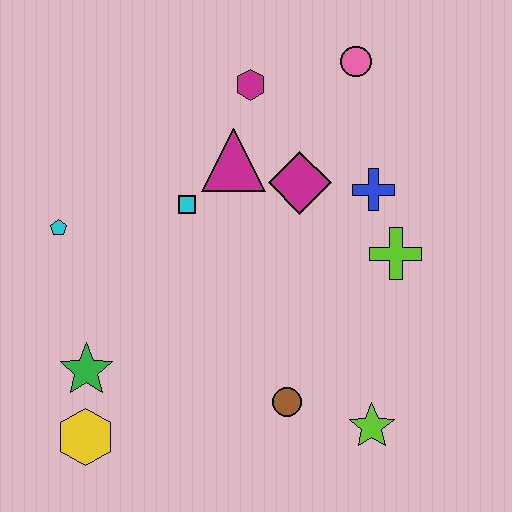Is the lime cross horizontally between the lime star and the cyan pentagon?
No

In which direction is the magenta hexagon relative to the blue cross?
The magenta hexagon is to the left of the blue cross.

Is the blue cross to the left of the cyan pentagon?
No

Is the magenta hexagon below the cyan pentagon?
No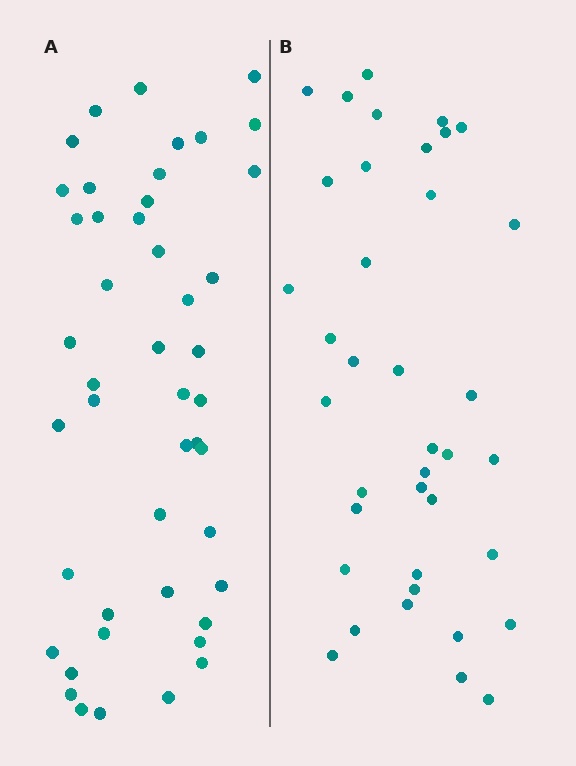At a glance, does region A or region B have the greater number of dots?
Region A (the left region) has more dots.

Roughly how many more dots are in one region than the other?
Region A has roughly 8 or so more dots than region B.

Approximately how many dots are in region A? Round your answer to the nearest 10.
About 50 dots. (The exact count is 46, which rounds to 50.)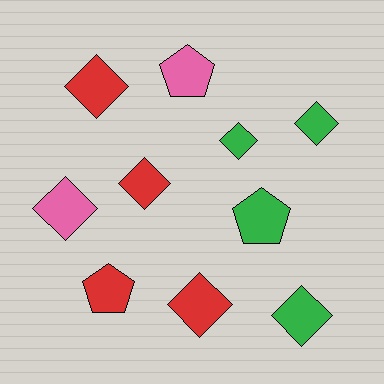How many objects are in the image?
There are 10 objects.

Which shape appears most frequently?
Diamond, with 7 objects.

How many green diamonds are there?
There are 3 green diamonds.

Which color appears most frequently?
Red, with 4 objects.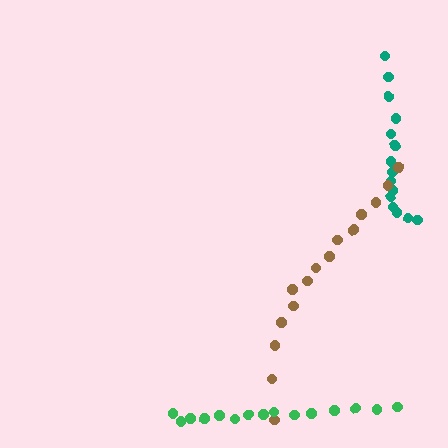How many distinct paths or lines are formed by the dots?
There are 3 distinct paths.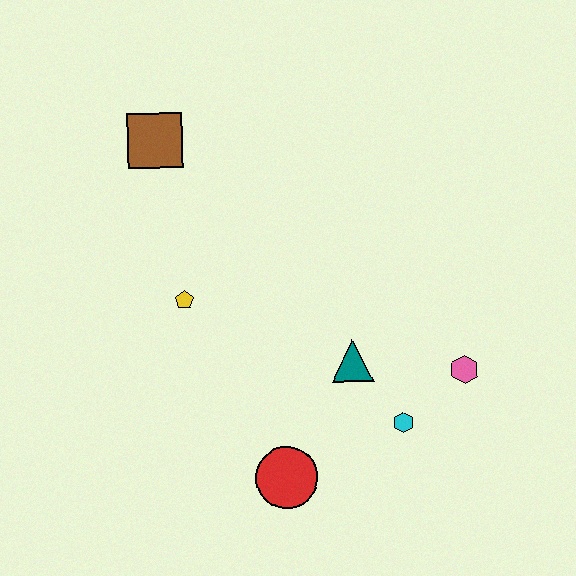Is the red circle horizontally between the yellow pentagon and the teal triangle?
Yes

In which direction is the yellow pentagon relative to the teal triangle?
The yellow pentagon is to the left of the teal triangle.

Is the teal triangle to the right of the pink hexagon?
No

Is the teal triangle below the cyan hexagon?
No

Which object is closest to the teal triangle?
The cyan hexagon is closest to the teal triangle.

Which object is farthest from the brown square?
The pink hexagon is farthest from the brown square.